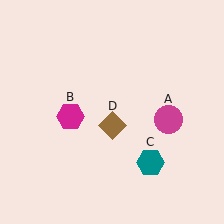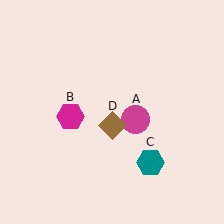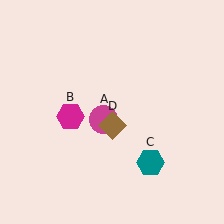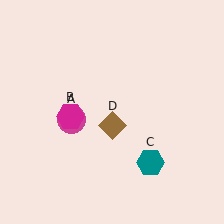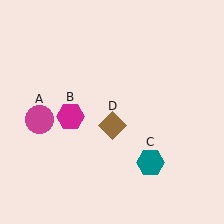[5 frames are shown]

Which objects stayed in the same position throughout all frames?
Magenta hexagon (object B) and teal hexagon (object C) and brown diamond (object D) remained stationary.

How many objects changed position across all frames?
1 object changed position: magenta circle (object A).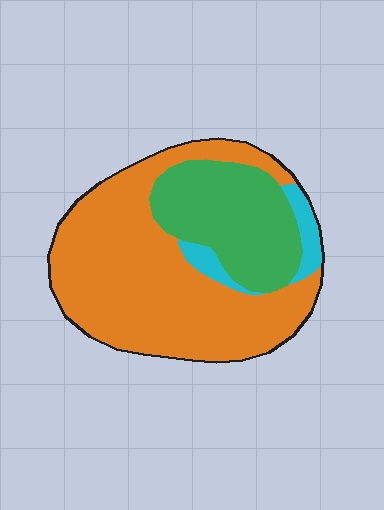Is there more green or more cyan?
Green.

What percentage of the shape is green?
Green takes up about one quarter (1/4) of the shape.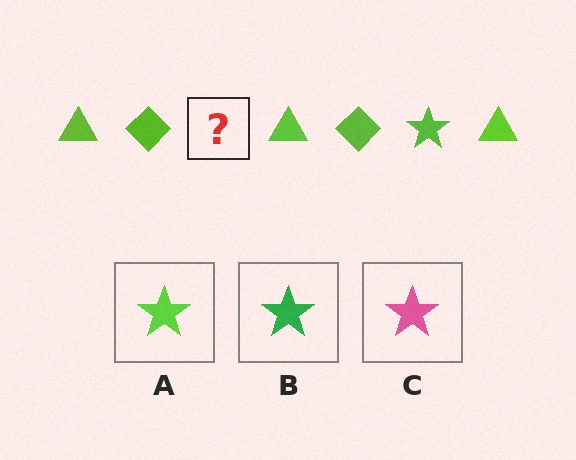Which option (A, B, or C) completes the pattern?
A.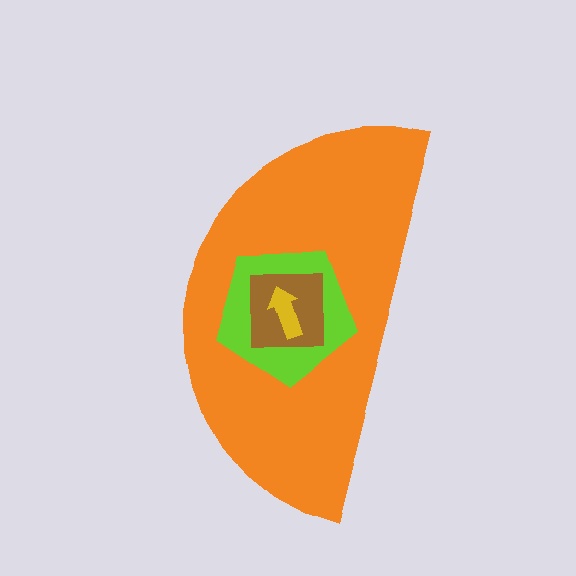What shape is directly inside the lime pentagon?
The brown square.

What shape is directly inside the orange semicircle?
The lime pentagon.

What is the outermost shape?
The orange semicircle.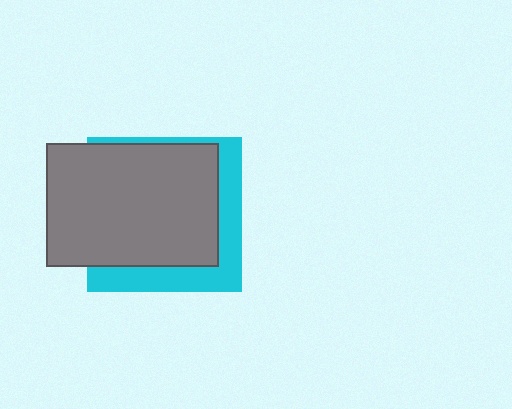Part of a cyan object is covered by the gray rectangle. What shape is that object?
It is a square.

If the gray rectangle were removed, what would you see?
You would see the complete cyan square.